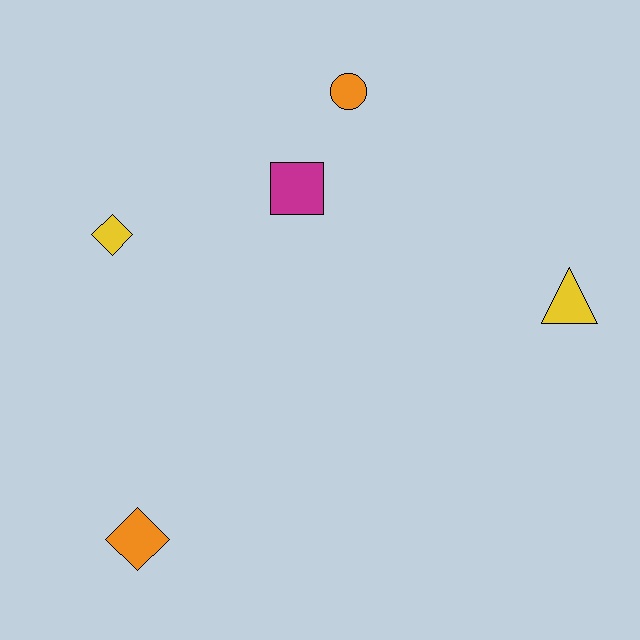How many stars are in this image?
There are no stars.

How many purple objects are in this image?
There are no purple objects.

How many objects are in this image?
There are 5 objects.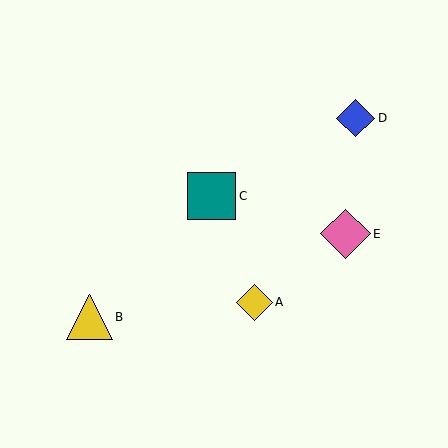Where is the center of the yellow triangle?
The center of the yellow triangle is at (90, 317).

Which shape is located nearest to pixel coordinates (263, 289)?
The yellow diamond (labeled A) at (254, 302) is nearest to that location.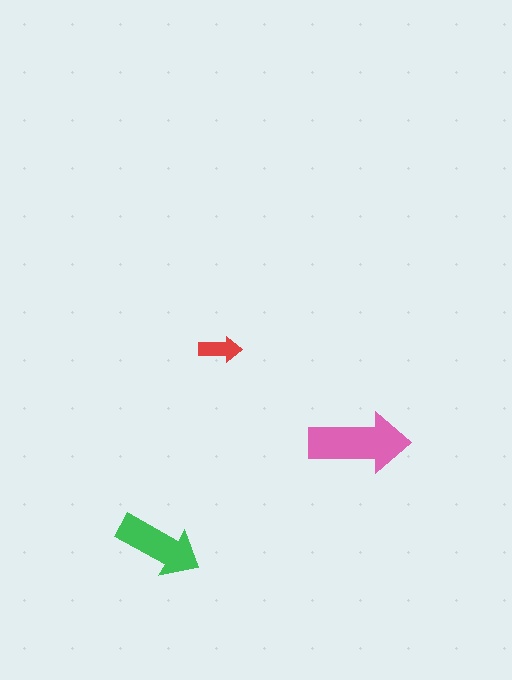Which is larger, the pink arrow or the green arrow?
The pink one.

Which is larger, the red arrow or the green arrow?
The green one.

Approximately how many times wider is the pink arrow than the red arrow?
About 2.5 times wider.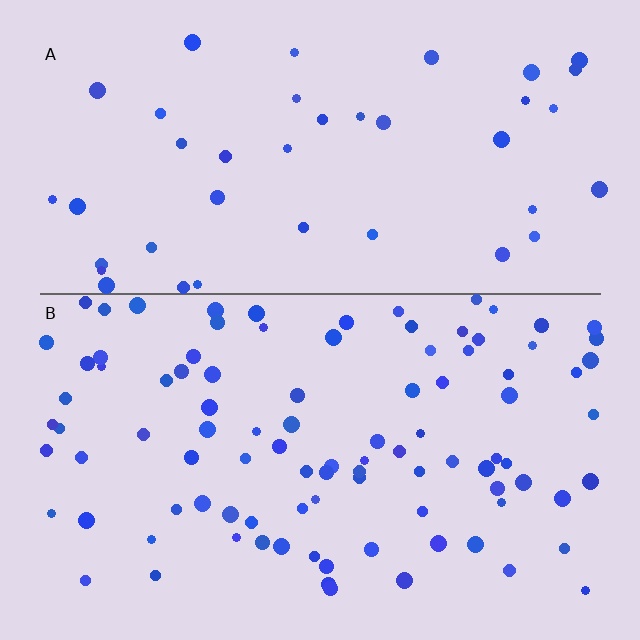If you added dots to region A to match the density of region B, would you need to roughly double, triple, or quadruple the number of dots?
Approximately double.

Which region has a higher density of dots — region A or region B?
B (the bottom).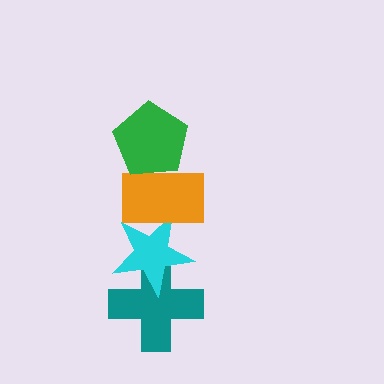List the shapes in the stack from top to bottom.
From top to bottom: the green pentagon, the orange rectangle, the cyan star, the teal cross.